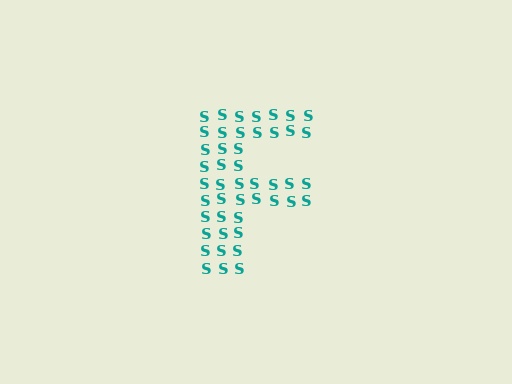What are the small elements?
The small elements are letter S's.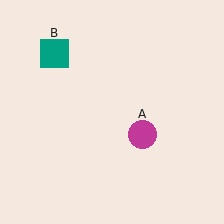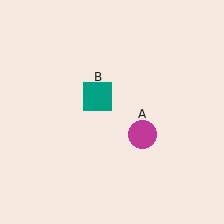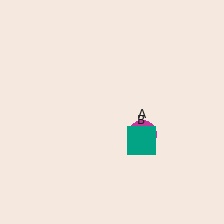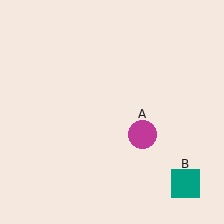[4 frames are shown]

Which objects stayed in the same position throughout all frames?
Magenta circle (object A) remained stationary.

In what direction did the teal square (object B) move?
The teal square (object B) moved down and to the right.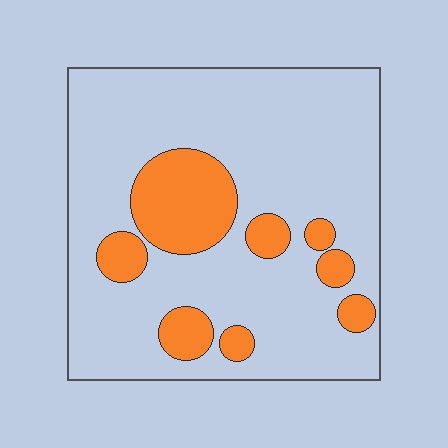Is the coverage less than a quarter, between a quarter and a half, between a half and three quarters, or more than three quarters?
Less than a quarter.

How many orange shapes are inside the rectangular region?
8.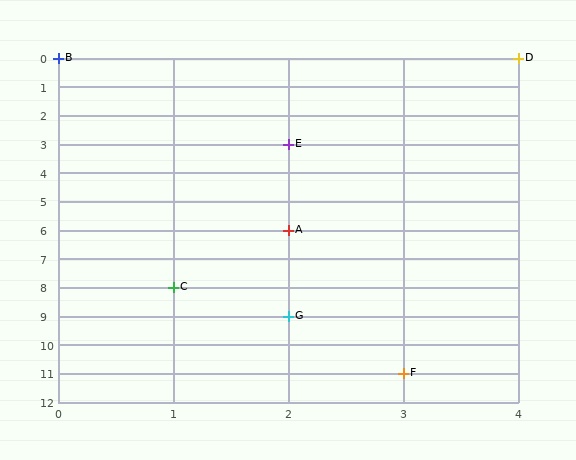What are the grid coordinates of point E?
Point E is at grid coordinates (2, 3).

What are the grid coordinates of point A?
Point A is at grid coordinates (2, 6).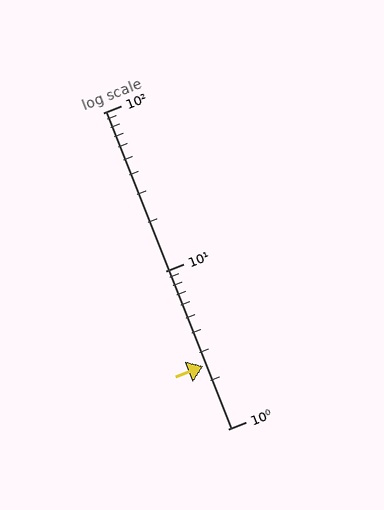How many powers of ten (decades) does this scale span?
The scale spans 2 decades, from 1 to 100.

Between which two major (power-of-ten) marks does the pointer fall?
The pointer is between 1 and 10.